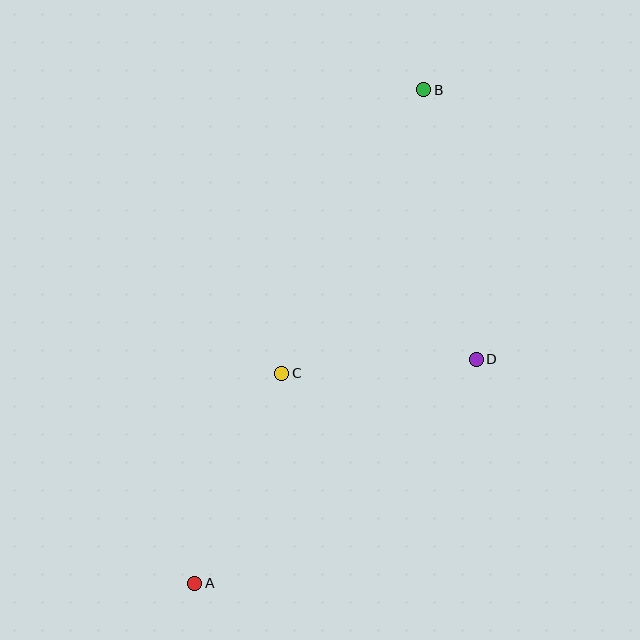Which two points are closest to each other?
Points C and D are closest to each other.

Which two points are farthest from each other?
Points A and B are farthest from each other.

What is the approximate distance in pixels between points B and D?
The distance between B and D is approximately 274 pixels.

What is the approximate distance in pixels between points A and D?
The distance between A and D is approximately 360 pixels.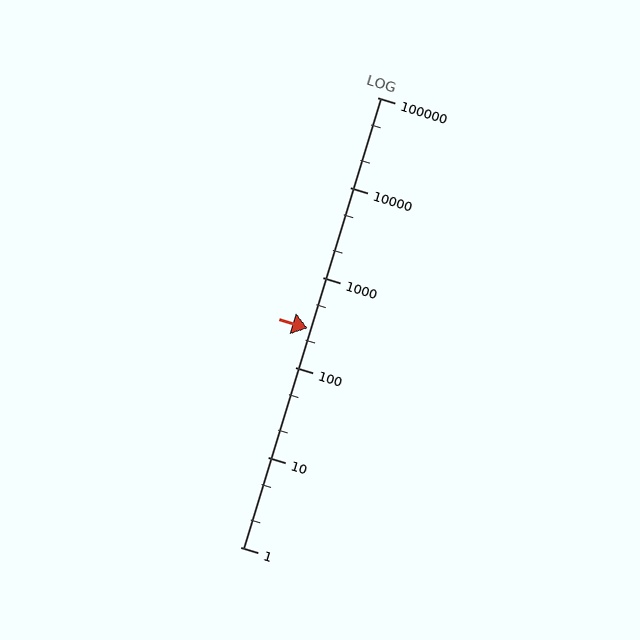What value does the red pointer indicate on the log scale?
The pointer indicates approximately 270.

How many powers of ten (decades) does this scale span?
The scale spans 5 decades, from 1 to 100000.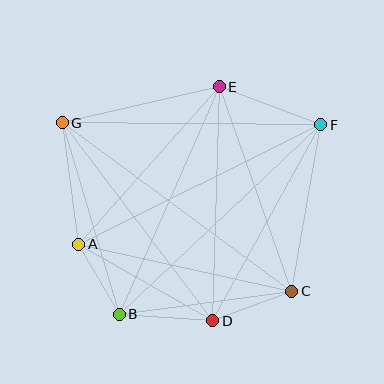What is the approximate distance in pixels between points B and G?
The distance between B and G is approximately 200 pixels.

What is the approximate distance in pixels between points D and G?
The distance between D and G is approximately 249 pixels.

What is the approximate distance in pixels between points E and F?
The distance between E and F is approximately 108 pixels.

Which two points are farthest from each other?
Points C and G are farthest from each other.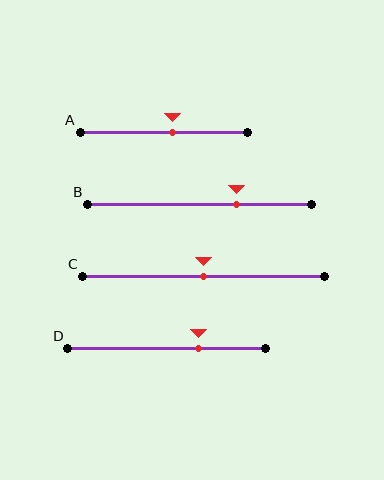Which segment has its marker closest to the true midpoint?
Segment C has its marker closest to the true midpoint.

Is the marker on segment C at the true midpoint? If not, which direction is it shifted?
Yes, the marker on segment C is at the true midpoint.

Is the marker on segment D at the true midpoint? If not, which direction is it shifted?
No, the marker on segment D is shifted to the right by about 16% of the segment length.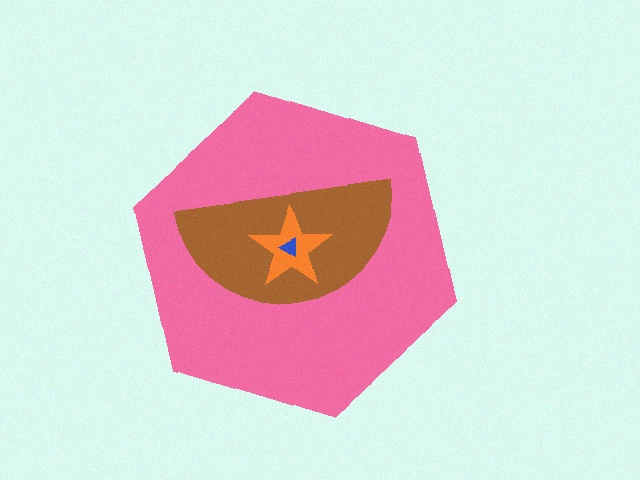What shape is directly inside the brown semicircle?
The orange star.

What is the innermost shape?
The blue triangle.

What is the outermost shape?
The pink hexagon.